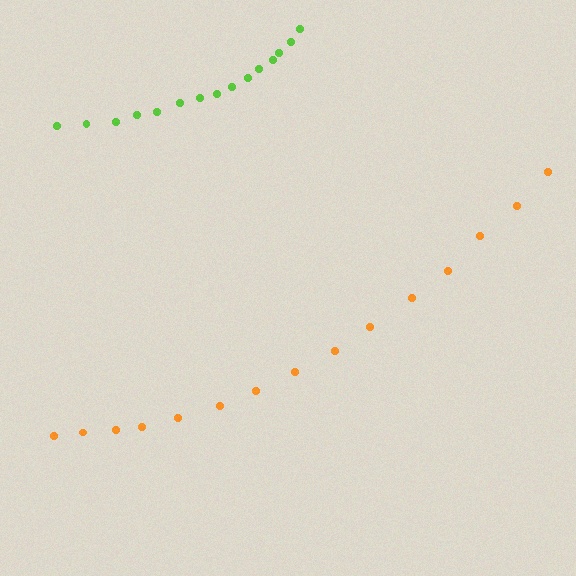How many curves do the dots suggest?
There are 2 distinct paths.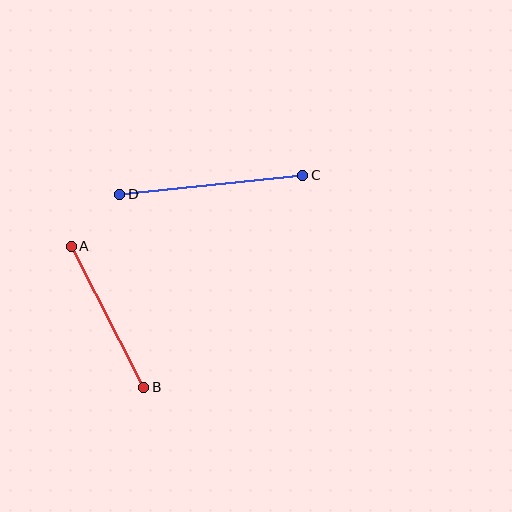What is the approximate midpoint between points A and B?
The midpoint is at approximately (107, 317) pixels.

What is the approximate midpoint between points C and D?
The midpoint is at approximately (211, 185) pixels.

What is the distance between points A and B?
The distance is approximately 158 pixels.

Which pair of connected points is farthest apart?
Points C and D are farthest apart.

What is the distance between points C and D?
The distance is approximately 184 pixels.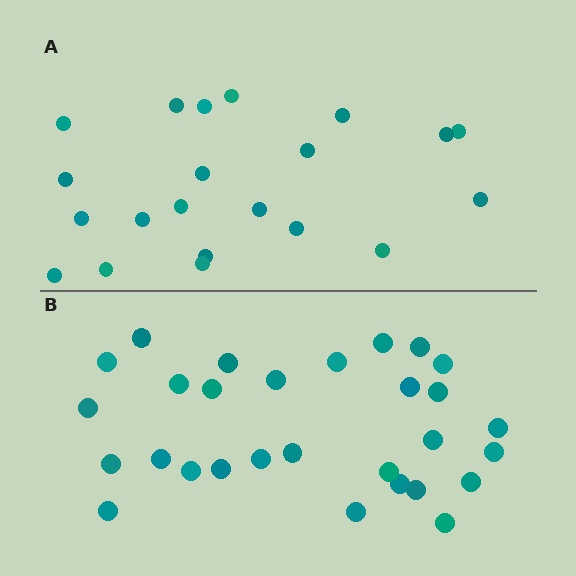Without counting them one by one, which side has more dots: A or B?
Region B (the bottom region) has more dots.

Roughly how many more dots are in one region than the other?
Region B has roughly 8 or so more dots than region A.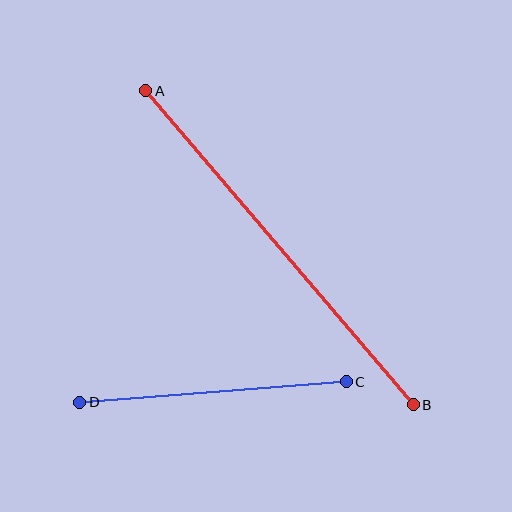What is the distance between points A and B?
The distance is approximately 413 pixels.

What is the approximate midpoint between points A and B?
The midpoint is at approximately (279, 248) pixels.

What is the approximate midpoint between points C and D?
The midpoint is at approximately (213, 392) pixels.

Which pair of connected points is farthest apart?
Points A and B are farthest apart.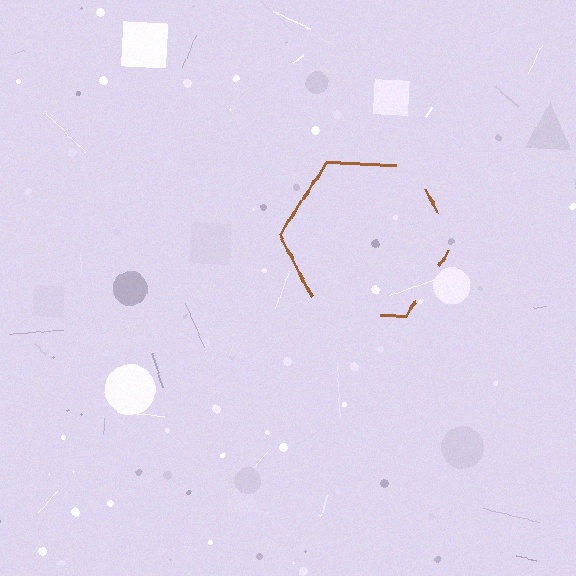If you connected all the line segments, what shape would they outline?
They would outline a hexagon.